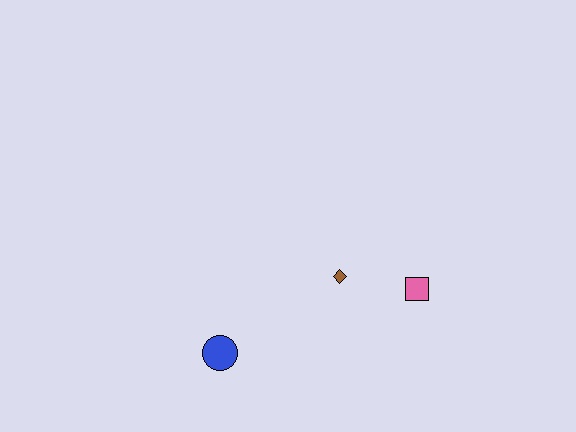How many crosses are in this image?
There are no crosses.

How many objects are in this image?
There are 3 objects.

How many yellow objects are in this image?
There are no yellow objects.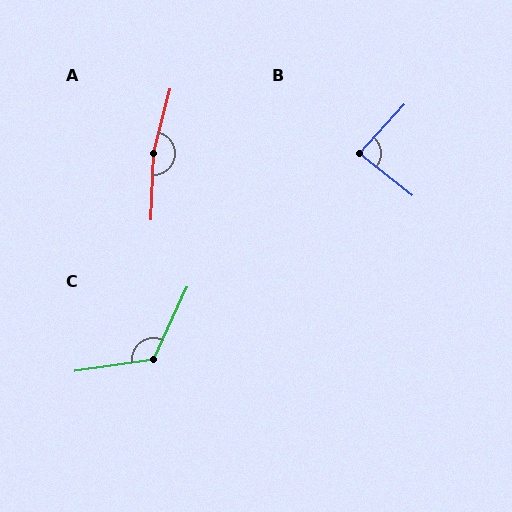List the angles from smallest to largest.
B (86°), C (123°), A (168°).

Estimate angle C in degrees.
Approximately 123 degrees.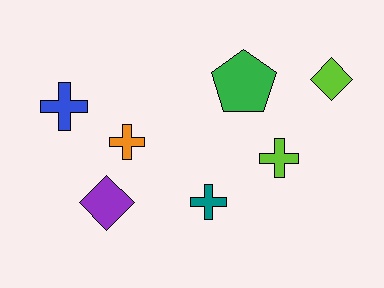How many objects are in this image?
There are 7 objects.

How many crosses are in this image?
There are 4 crosses.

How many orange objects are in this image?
There is 1 orange object.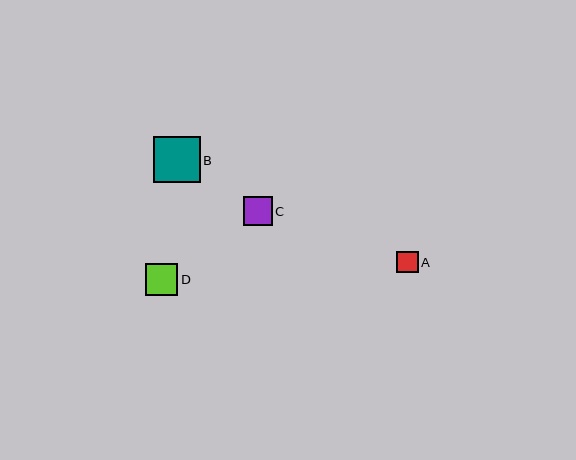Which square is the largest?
Square B is the largest with a size of approximately 47 pixels.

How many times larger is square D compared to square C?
Square D is approximately 1.1 times the size of square C.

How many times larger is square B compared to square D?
Square B is approximately 1.5 times the size of square D.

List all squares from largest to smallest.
From largest to smallest: B, D, C, A.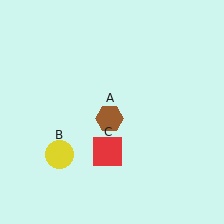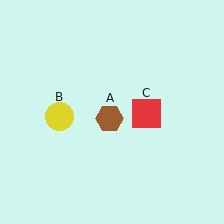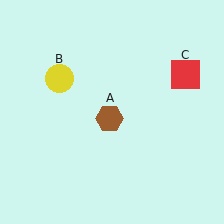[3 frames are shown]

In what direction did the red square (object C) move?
The red square (object C) moved up and to the right.